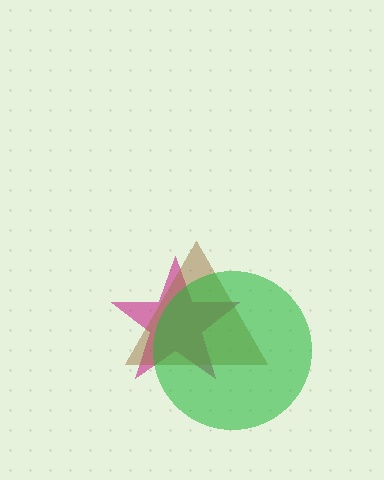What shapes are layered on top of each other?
The layered shapes are: a magenta star, a brown triangle, a green circle.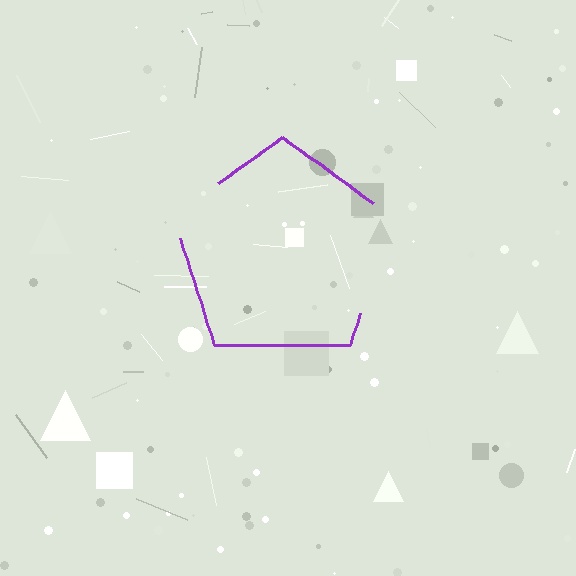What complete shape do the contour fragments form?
The contour fragments form a pentagon.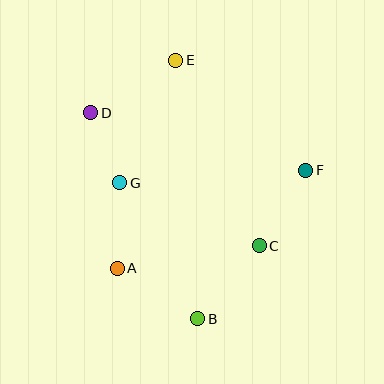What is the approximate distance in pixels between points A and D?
The distance between A and D is approximately 157 pixels.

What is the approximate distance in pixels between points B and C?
The distance between B and C is approximately 95 pixels.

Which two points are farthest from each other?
Points B and E are farthest from each other.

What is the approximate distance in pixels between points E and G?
The distance between E and G is approximately 134 pixels.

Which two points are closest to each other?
Points D and G are closest to each other.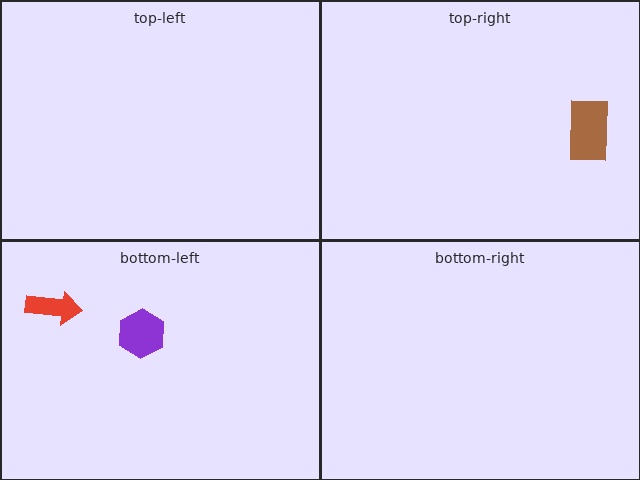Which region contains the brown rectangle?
The top-right region.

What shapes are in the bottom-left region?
The purple hexagon, the red arrow.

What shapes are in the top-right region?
The brown rectangle.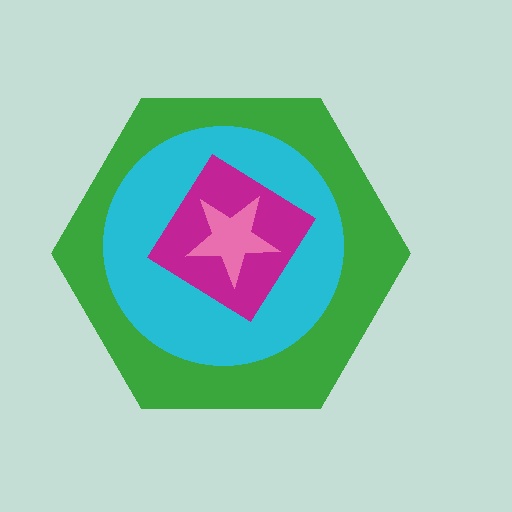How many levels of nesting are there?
4.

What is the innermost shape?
The pink star.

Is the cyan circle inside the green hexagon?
Yes.